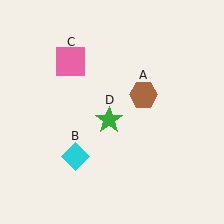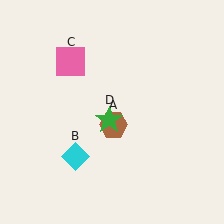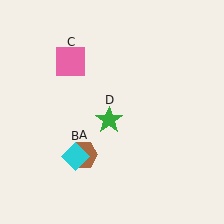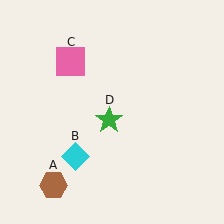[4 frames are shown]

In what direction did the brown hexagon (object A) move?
The brown hexagon (object A) moved down and to the left.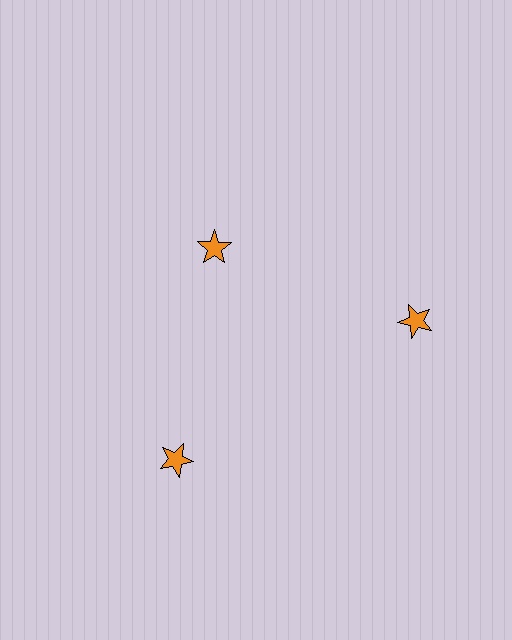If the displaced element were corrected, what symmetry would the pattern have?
It would have 3-fold rotational symmetry — the pattern would map onto itself every 120 degrees.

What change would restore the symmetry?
The symmetry would be restored by moving it outward, back onto the ring so that all 3 stars sit at equal angles and equal distance from the center.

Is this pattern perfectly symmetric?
No. The 3 orange stars are arranged in a ring, but one element near the 11 o'clock position is pulled inward toward the center, breaking the 3-fold rotational symmetry.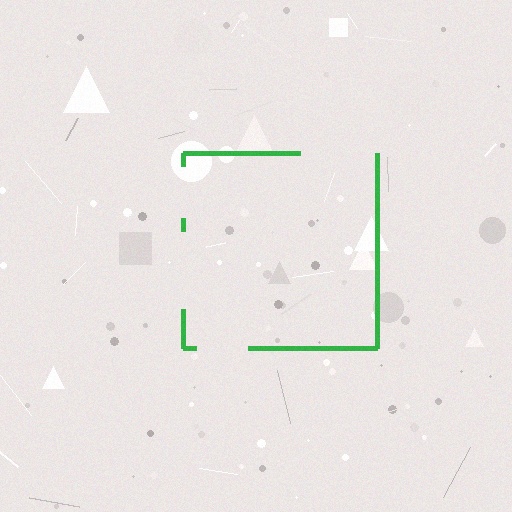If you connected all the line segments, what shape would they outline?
They would outline a square.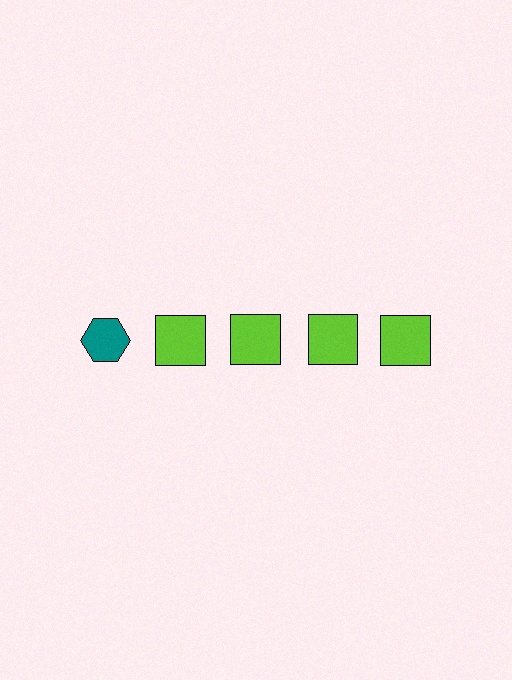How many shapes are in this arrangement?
There are 5 shapes arranged in a grid pattern.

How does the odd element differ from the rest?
It differs in both color (teal instead of lime) and shape (hexagon instead of square).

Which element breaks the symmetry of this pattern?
The teal hexagon in the top row, leftmost column breaks the symmetry. All other shapes are lime squares.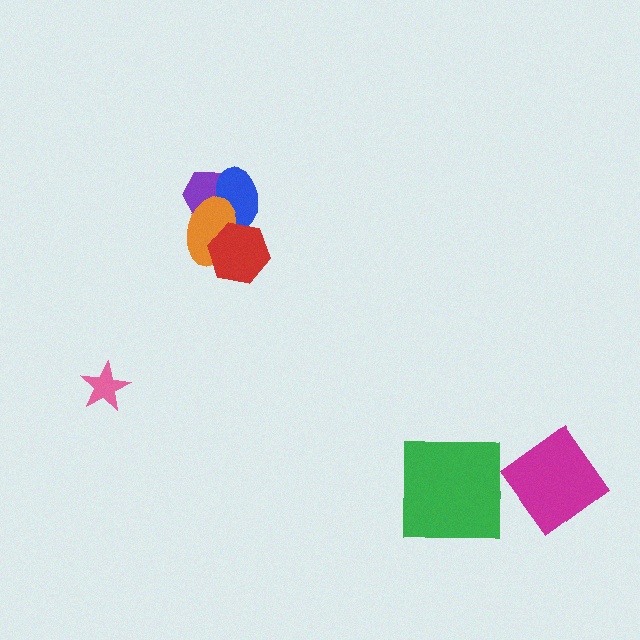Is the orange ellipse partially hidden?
Yes, it is partially covered by another shape.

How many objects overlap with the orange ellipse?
3 objects overlap with the orange ellipse.